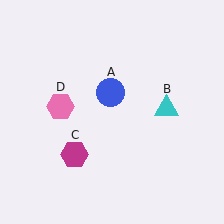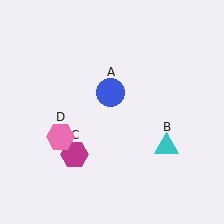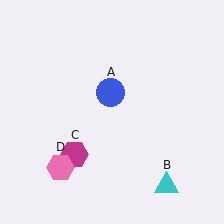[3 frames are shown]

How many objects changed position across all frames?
2 objects changed position: cyan triangle (object B), pink hexagon (object D).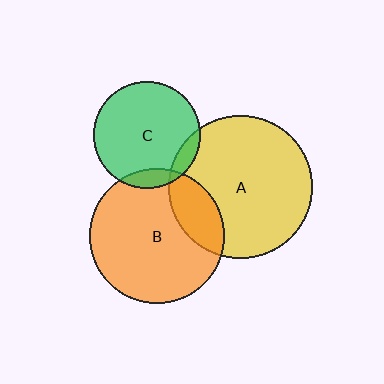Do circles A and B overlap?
Yes.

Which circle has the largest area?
Circle A (yellow).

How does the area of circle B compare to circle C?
Approximately 1.6 times.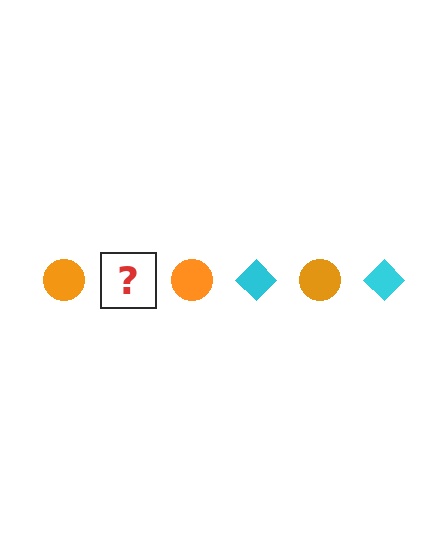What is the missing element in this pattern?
The missing element is a cyan diamond.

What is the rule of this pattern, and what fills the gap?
The rule is that the pattern alternates between orange circle and cyan diamond. The gap should be filled with a cyan diamond.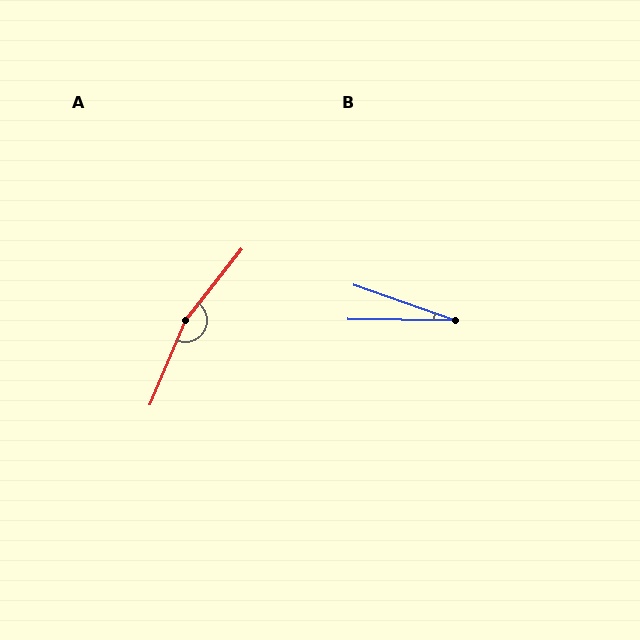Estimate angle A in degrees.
Approximately 165 degrees.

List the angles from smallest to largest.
B (18°), A (165°).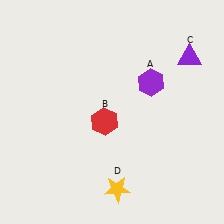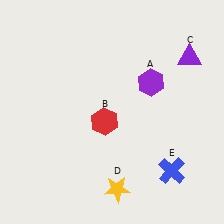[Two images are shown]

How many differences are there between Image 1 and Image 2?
There is 1 difference between the two images.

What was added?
A blue cross (E) was added in Image 2.